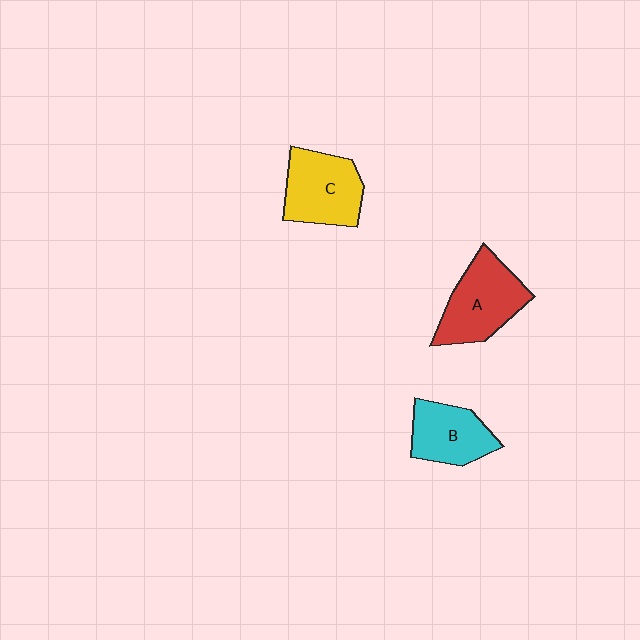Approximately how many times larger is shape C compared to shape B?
Approximately 1.2 times.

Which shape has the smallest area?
Shape B (cyan).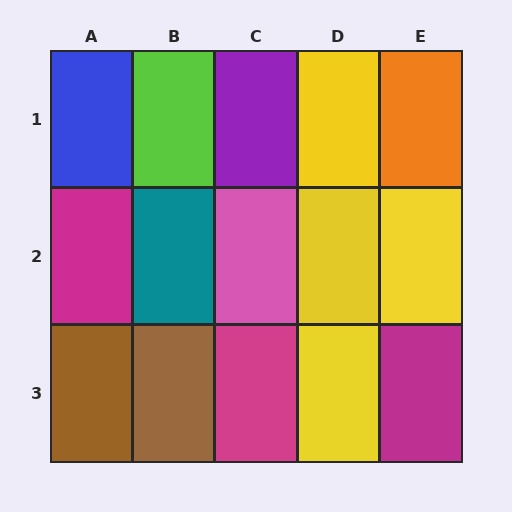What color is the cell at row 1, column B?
Lime.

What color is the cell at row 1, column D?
Yellow.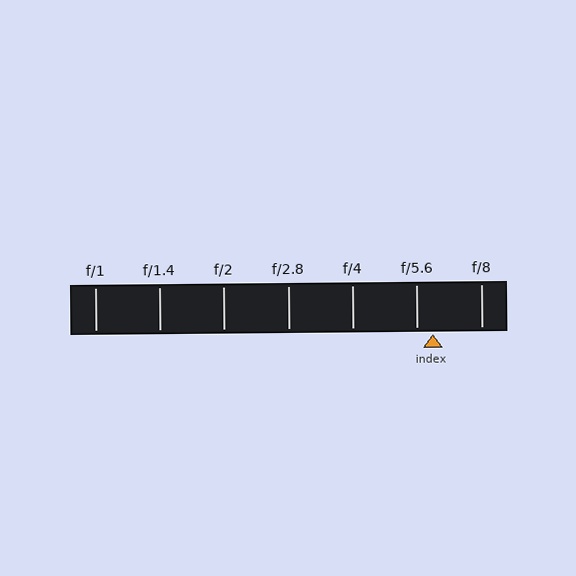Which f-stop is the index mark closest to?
The index mark is closest to f/5.6.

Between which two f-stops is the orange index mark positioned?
The index mark is between f/5.6 and f/8.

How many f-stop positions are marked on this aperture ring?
There are 7 f-stop positions marked.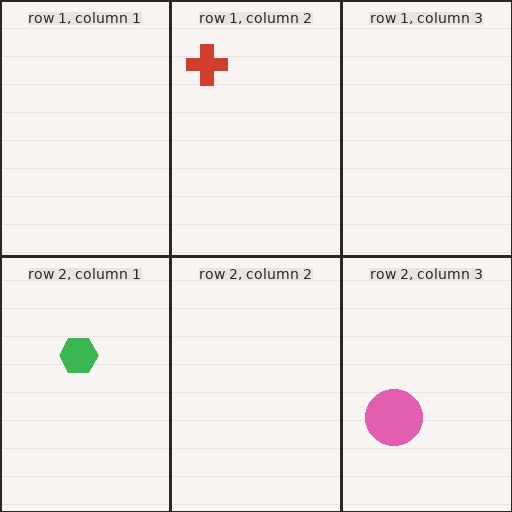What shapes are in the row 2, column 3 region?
The pink circle.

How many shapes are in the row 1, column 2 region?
1.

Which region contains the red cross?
The row 1, column 2 region.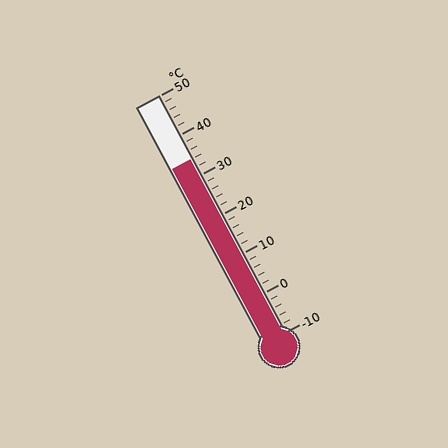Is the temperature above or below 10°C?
The temperature is above 10°C.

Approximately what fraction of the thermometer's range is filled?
The thermometer is filled to approximately 75% of its range.